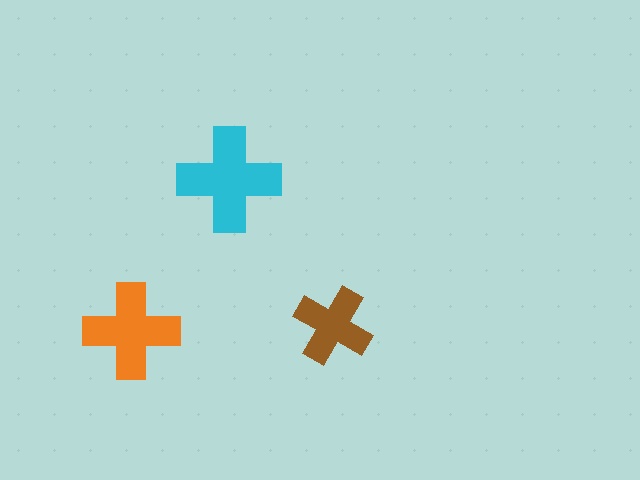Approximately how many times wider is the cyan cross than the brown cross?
About 1.5 times wider.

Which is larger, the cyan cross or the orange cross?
The cyan one.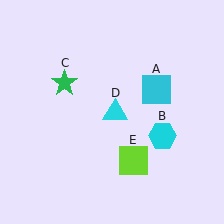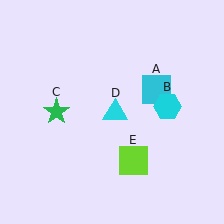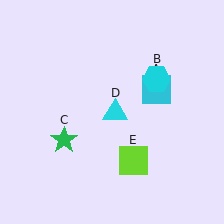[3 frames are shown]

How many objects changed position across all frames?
2 objects changed position: cyan hexagon (object B), green star (object C).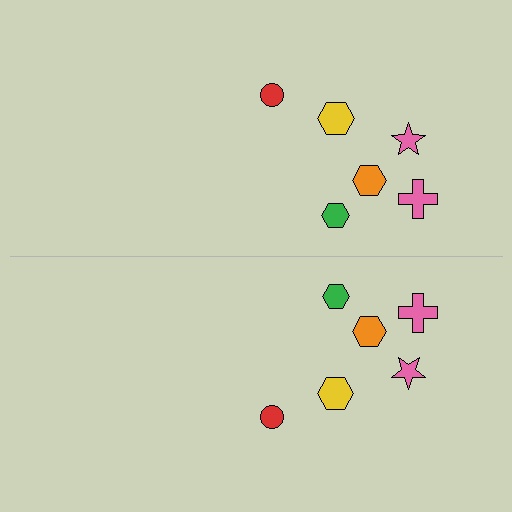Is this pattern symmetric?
Yes, this pattern has bilateral (reflection) symmetry.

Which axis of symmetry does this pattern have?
The pattern has a horizontal axis of symmetry running through the center of the image.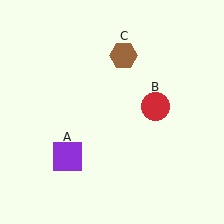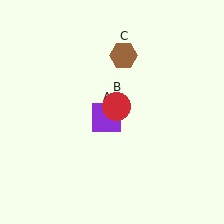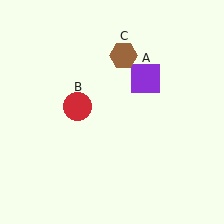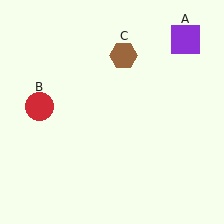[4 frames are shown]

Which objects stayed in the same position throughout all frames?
Brown hexagon (object C) remained stationary.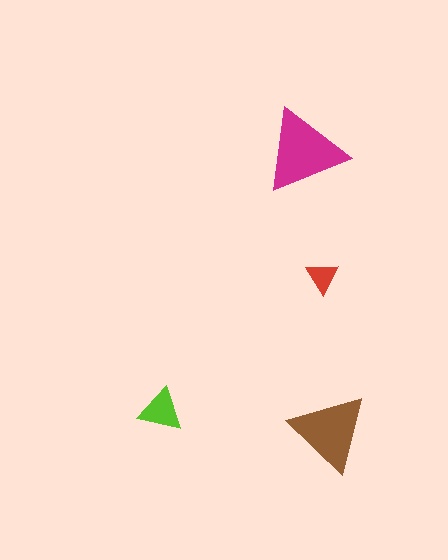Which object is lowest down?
The brown triangle is bottommost.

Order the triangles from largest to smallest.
the magenta one, the brown one, the lime one, the red one.